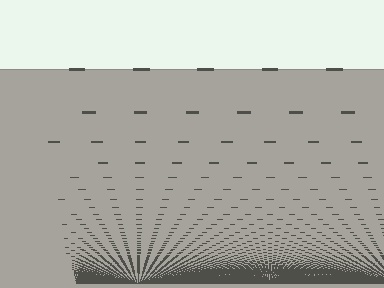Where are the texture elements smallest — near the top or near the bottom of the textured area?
Near the bottom.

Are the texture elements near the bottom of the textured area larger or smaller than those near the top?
Smaller. The gradient is inverted — elements near the bottom are smaller and denser.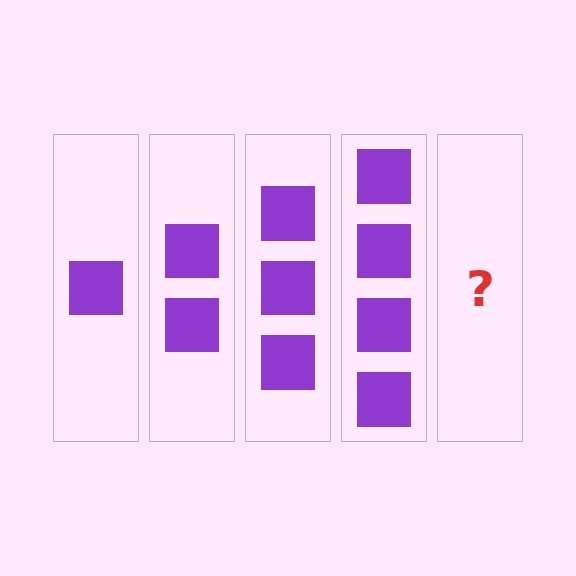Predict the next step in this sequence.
The next step is 5 squares.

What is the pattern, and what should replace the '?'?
The pattern is that each step adds one more square. The '?' should be 5 squares.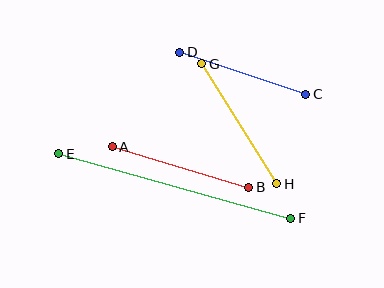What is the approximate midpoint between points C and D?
The midpoint is at approximately (243, 73) pixels.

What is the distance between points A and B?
The distance is approximately 142 pixels.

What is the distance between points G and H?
The distance is approximately 141 pixels.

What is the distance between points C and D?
The distance is approximately 133 pixels.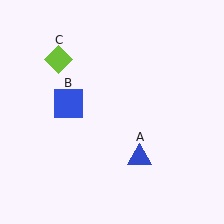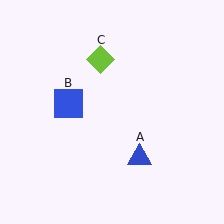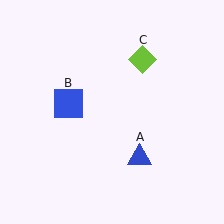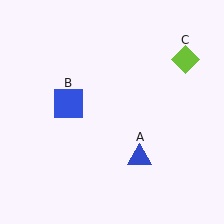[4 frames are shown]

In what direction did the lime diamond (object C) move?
The lime diamond (object C) moved right.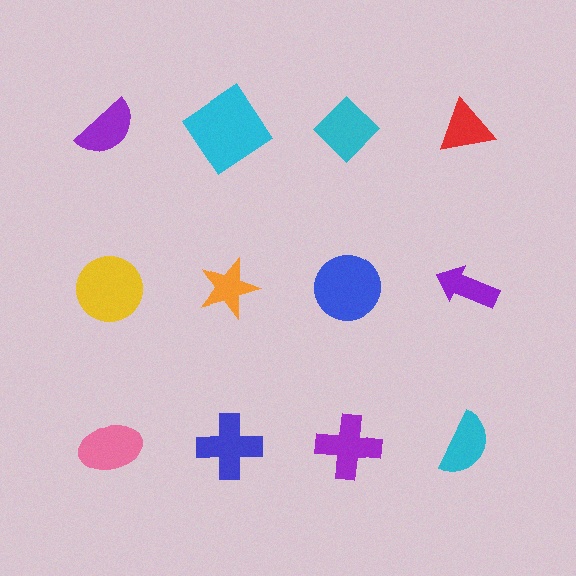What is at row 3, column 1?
A pink ellipse.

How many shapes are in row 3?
4 shapes.